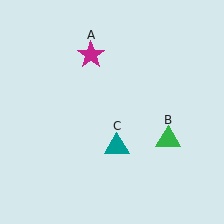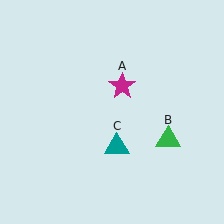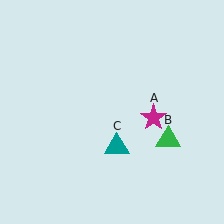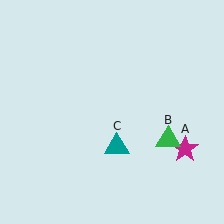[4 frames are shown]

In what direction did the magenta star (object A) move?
The magenta star (object A) moved down and to the right.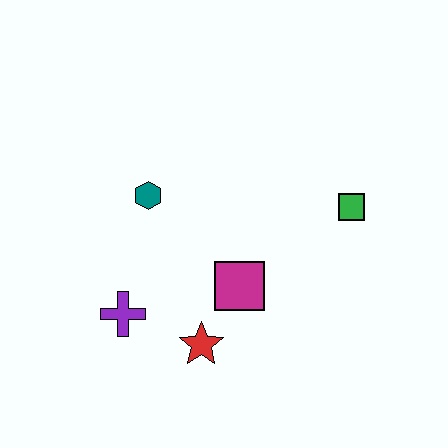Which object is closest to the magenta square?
The red star is closest to the magenta square.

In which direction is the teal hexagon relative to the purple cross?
The teal hexagon is above the purple cross.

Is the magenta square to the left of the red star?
No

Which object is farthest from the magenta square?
The green square is farthest from the magenta square.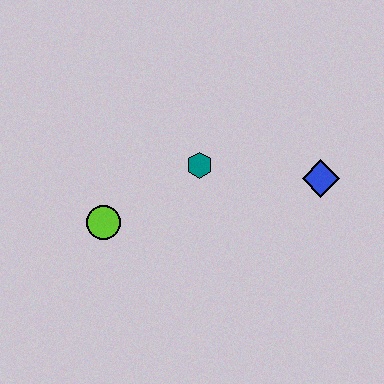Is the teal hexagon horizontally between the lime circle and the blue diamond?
Yes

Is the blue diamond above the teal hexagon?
No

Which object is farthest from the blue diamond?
The lime circle is farthest from the blue diamond.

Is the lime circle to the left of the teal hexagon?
Yes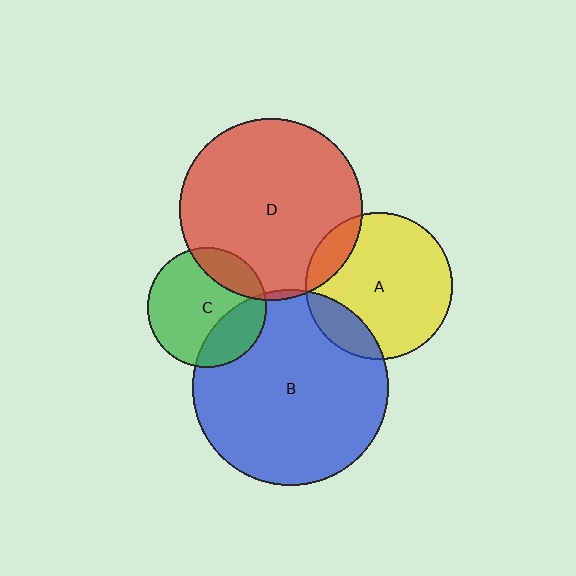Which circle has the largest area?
Circle B (blue).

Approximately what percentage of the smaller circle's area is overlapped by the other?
Approximately 25%.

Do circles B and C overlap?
Yes.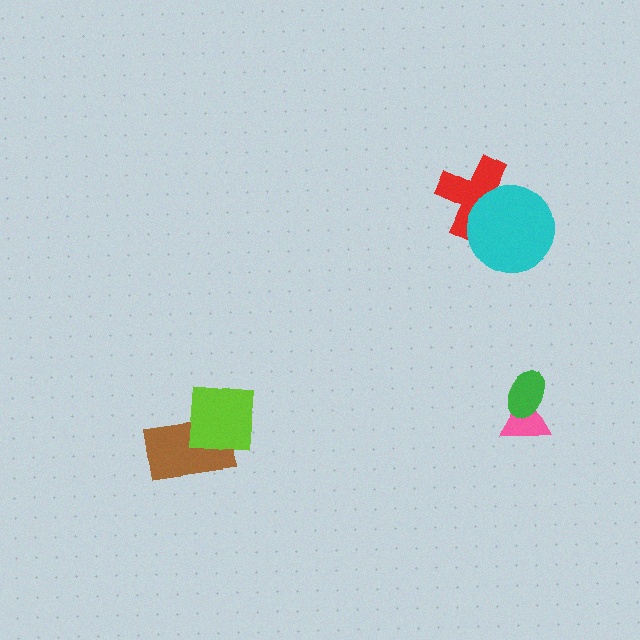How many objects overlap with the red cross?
1 object overlaps with the red cross.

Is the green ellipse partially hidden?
No, no other shape covers it.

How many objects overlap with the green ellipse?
1 object overlaps with the green ellipse.